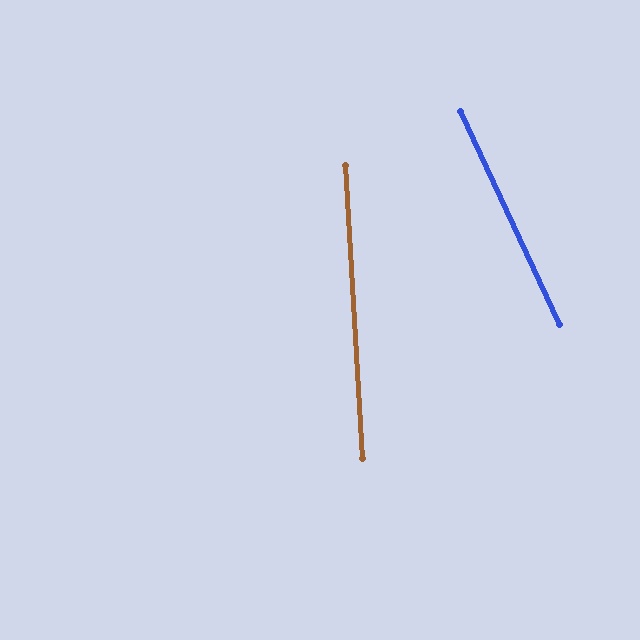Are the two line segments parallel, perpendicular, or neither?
Neither parallel nor perpendicular — they differ by about 22°.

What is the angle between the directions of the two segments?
Approximately 22 degrees.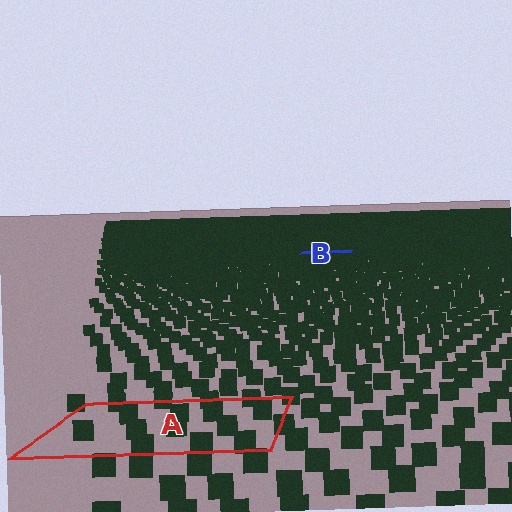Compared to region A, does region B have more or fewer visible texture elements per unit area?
Region B has more texture elements per unit area — they are packed more densely because it is farther away.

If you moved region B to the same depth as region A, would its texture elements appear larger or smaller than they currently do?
They would appear larger. At a closer depth, the same texture elements are projected at a bigger on-screen size.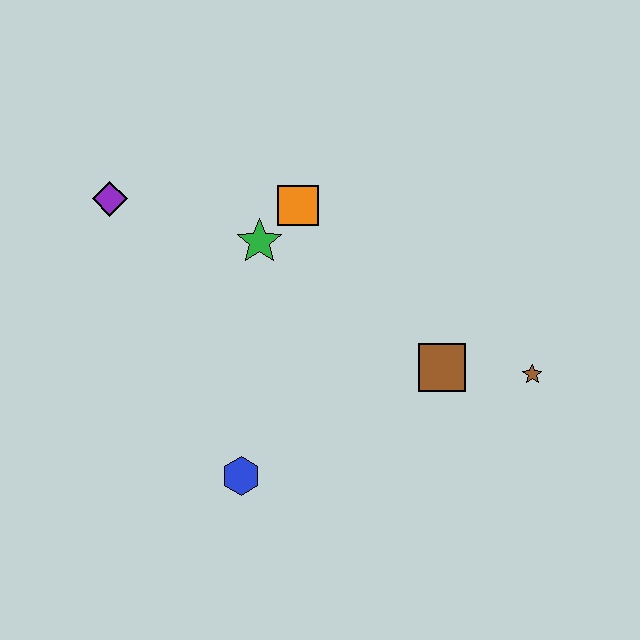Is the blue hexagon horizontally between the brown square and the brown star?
No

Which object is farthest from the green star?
The brown star is farthest from the green star.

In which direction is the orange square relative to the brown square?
The orange square is above the brown square.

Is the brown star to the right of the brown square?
Yes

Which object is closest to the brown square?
The brown star is closest to the brown square.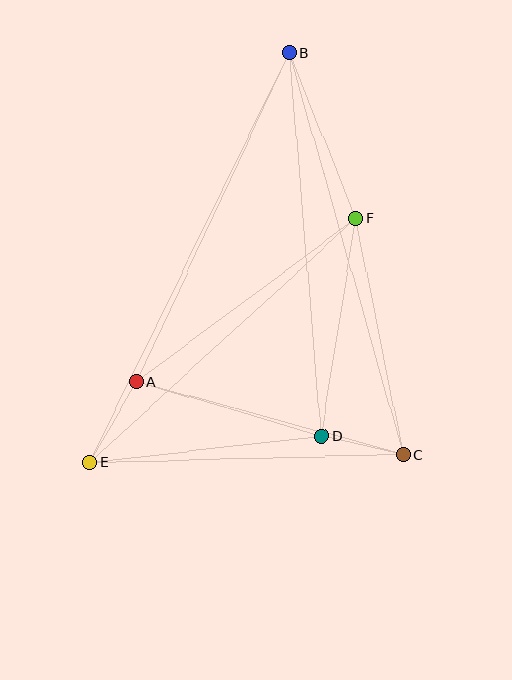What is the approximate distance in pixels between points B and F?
The distance between B and F is approximately 179 pixels.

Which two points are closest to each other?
Points C and D are closest to each other.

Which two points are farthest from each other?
Points B and E are farthest from each other.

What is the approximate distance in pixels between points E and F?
The distance between E and F is approximately 361 pixels.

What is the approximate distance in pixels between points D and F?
The distance between D and F is approximately 220 pixels.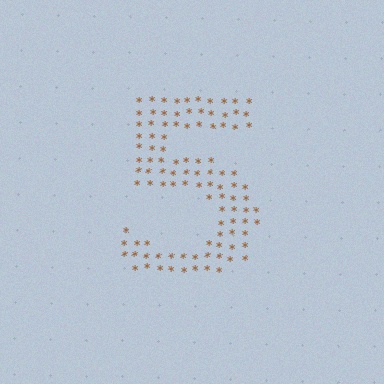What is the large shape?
The large shape is the digit 5.